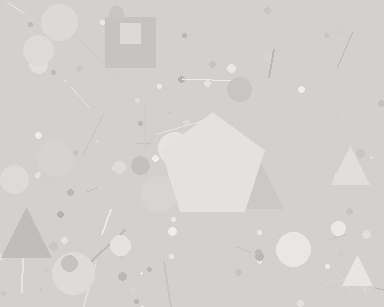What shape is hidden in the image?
A pentagon is hidden in the image.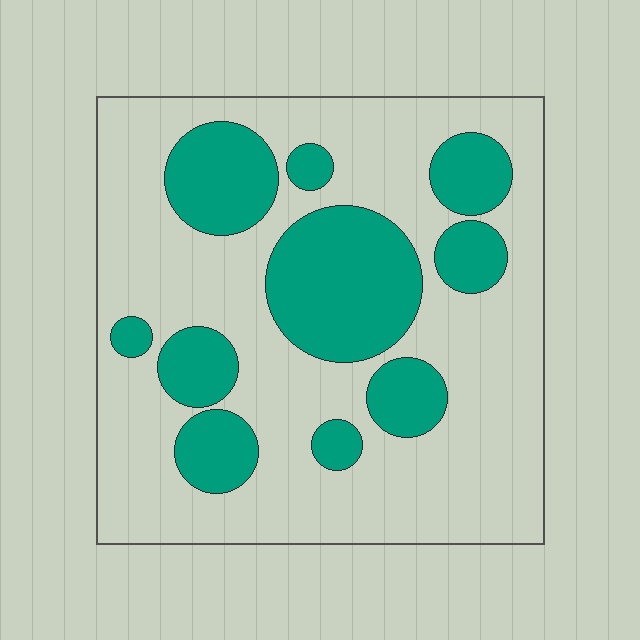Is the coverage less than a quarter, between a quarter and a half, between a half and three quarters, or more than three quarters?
Between a quarter and a half.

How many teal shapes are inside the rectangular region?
10.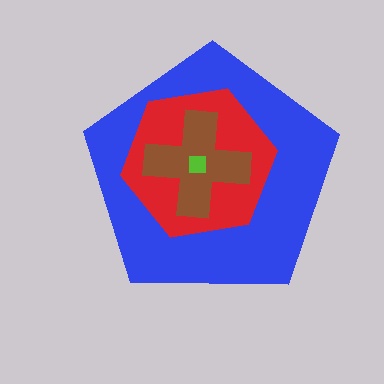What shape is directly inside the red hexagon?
The brown cross.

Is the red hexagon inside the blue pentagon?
Yes.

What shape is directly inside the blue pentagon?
The red hexagon.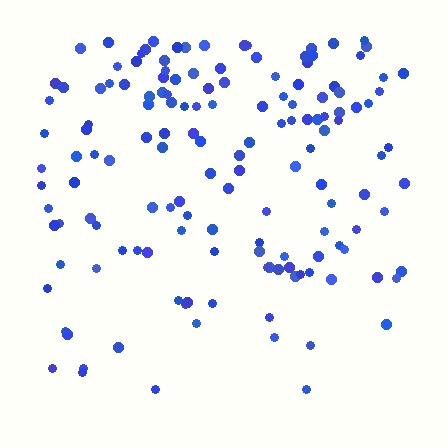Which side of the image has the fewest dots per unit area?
The bottom.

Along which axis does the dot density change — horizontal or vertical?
Vertical.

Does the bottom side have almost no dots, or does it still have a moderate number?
Still a moderate number, just noticeably fewer than the top.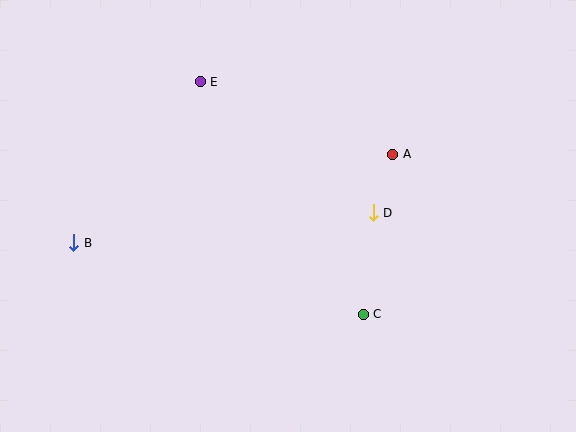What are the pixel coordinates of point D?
Point D is at (373, 213).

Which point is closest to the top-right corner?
Point A is closest to the top-right corner.